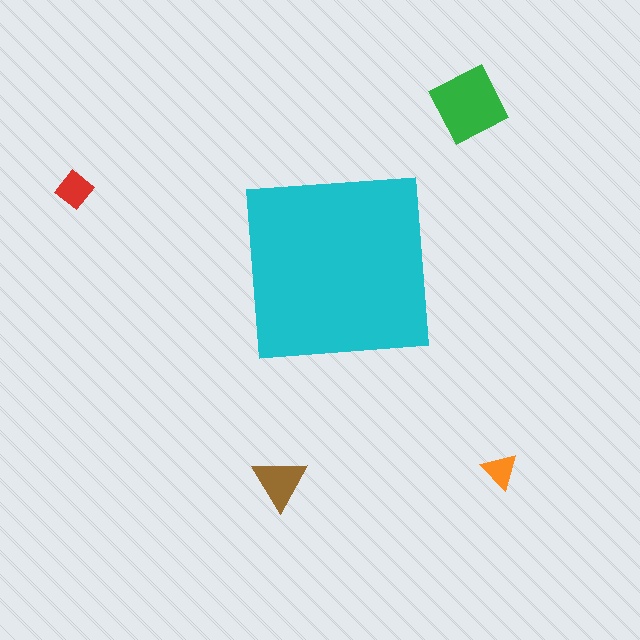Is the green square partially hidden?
No, the green square is fully visible.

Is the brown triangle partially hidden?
No, the brown triangle is fully visible.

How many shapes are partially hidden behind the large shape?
0 shapes are partially hidden.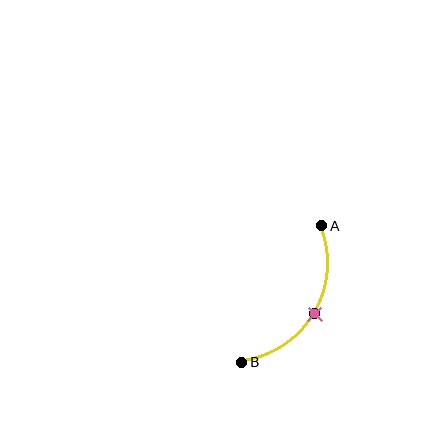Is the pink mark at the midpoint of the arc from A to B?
Yes. The pink mark lies on the arc at equal arc-length from both A and B — it is the arc midpoint.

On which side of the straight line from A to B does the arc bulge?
The arc bulges to the right of the straight line connecting A and B.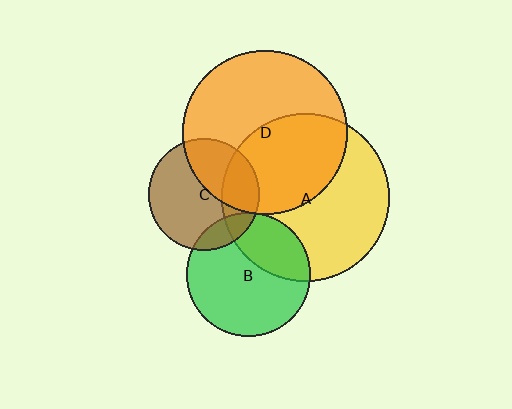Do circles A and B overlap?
Yes.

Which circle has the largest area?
Circle A (yellow).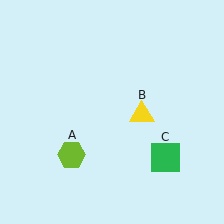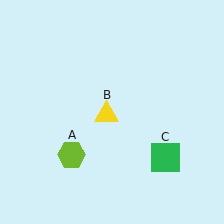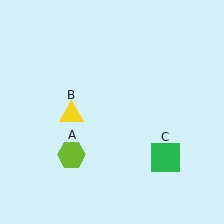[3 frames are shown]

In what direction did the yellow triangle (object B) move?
The yellow triangle (object B) moved left.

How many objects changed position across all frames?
1 object changed position: yellow triangle (object B).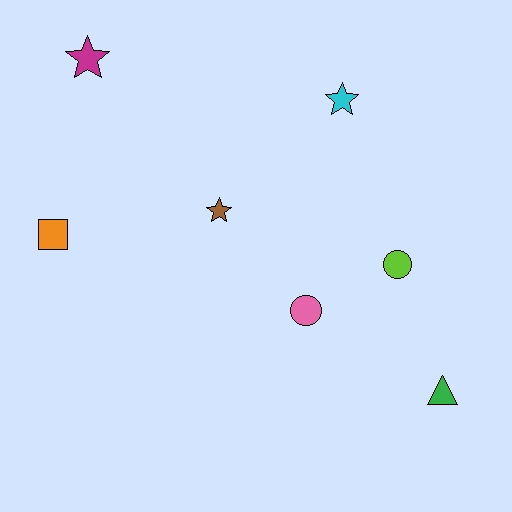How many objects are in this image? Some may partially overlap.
There are 7 objects.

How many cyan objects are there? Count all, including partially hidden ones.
There is 1 cyan object.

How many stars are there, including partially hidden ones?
There are 3 stars.